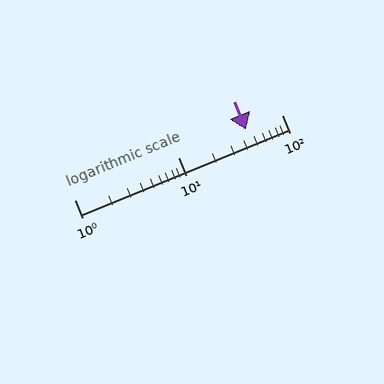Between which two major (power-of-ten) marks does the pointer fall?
The pointer is between 10 and 100.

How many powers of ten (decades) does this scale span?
The scale spans 2 decades, from 1 to 100.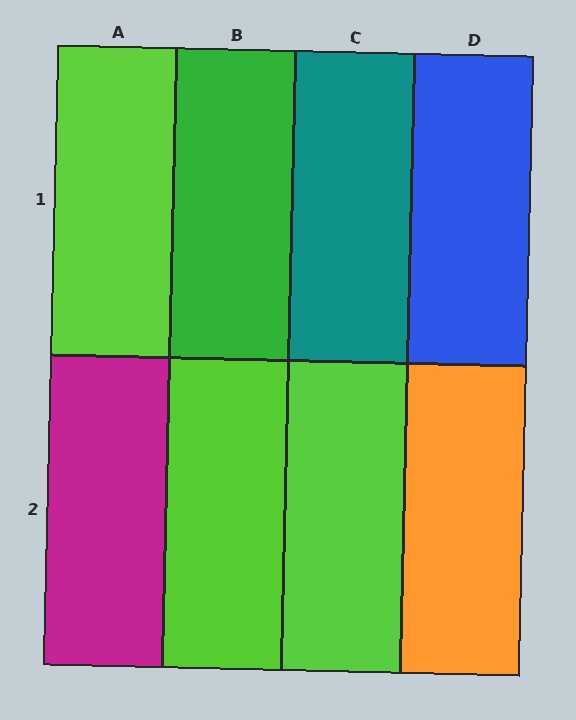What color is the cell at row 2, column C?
Lime.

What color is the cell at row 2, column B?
Lime.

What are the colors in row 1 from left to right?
Lime, green, teal, blue.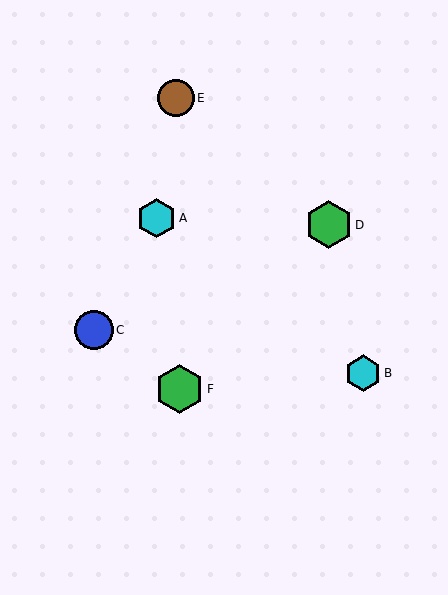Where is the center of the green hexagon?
The center of the green hexagon is at (180, 389).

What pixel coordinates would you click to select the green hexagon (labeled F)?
Click at (180, 389) to select the green hexagon F.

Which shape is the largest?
The green hexagon (labeled F) is the largest.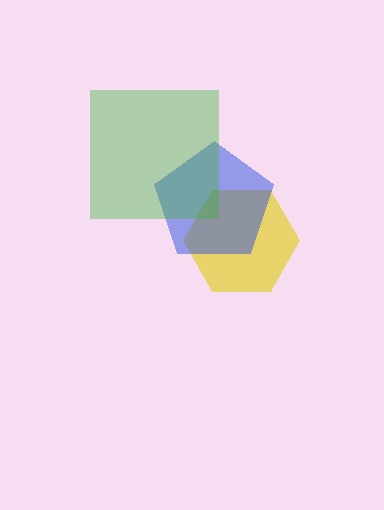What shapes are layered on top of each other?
The layered shapes are: a yellow hexagon, a blue pentagon, a green square.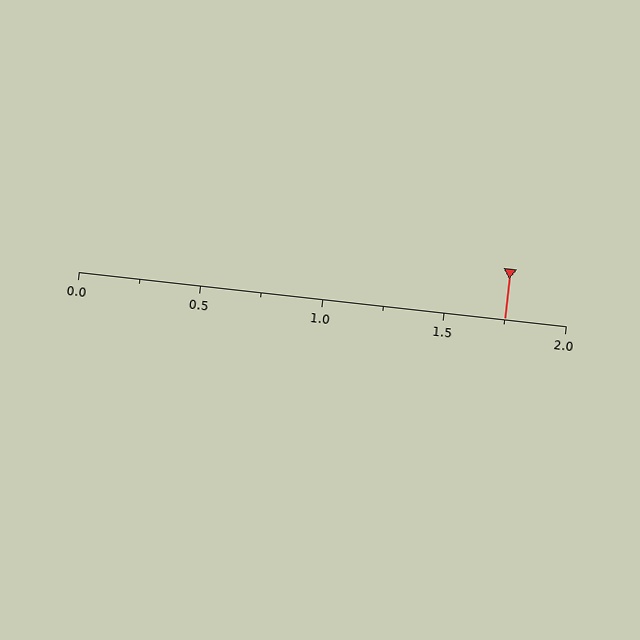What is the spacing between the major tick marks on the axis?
The major ticks are spaced 0.5 apart.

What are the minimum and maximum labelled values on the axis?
The axis runs from 0.0 to 2.0.